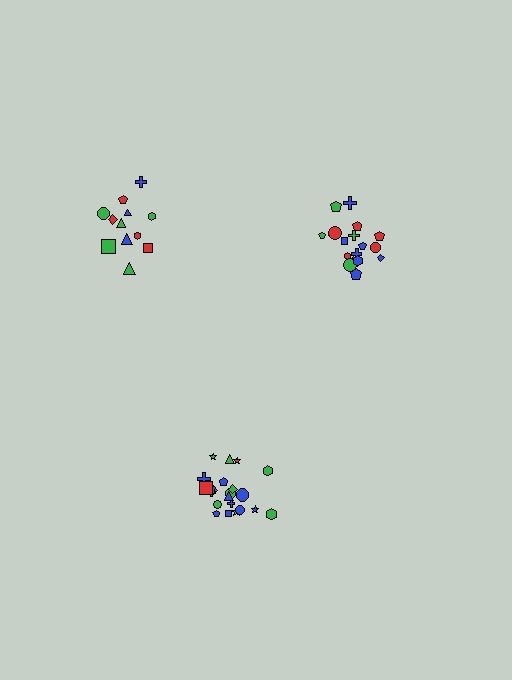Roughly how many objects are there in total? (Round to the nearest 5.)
Roughly 50 objects in total.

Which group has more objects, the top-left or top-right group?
The top-right group.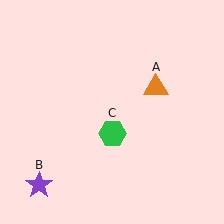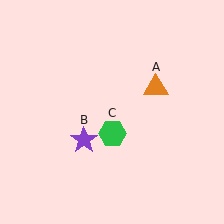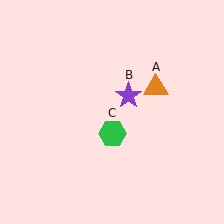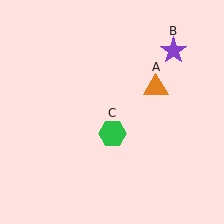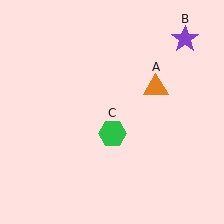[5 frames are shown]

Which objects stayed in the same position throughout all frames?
Orange triangle (object A) and green hexagon (object C) remained stationary.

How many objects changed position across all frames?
1 object changed position: purple star (object B).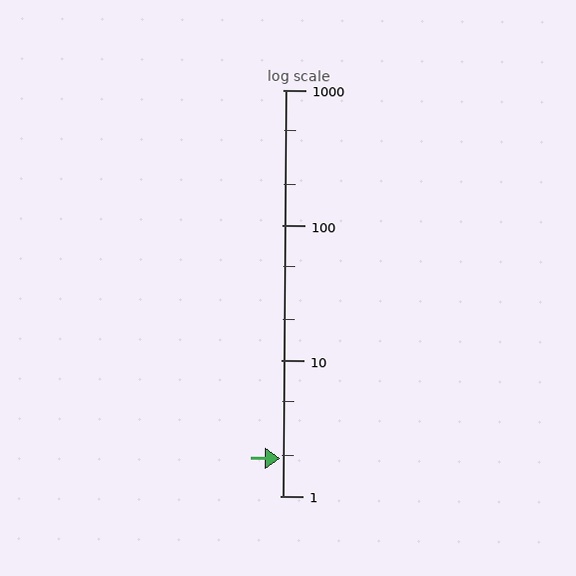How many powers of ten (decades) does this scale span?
The scale spans 3 decades, from 1 to 1000.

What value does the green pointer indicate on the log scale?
The pointer indicates approximately 1.9.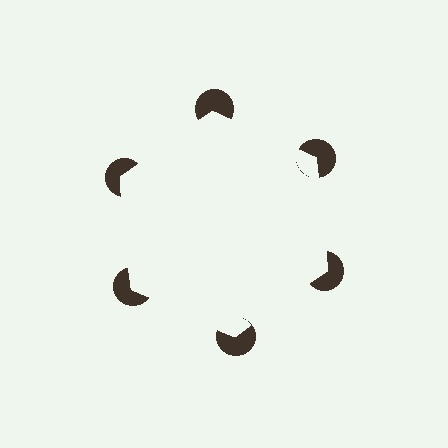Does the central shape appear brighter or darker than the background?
It typically appears slightly brighter than the background, even though no actual brightness change is drawn.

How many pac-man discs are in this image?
There are 6 — one at each vertex of the illusory hexagon.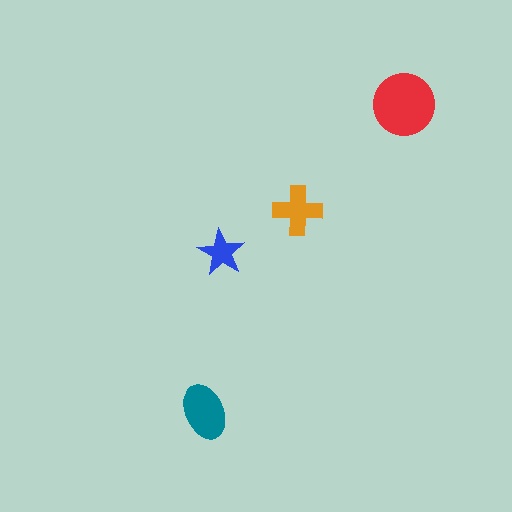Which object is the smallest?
The blue star.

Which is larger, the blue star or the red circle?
The red circle.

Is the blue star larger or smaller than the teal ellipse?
Smaller.